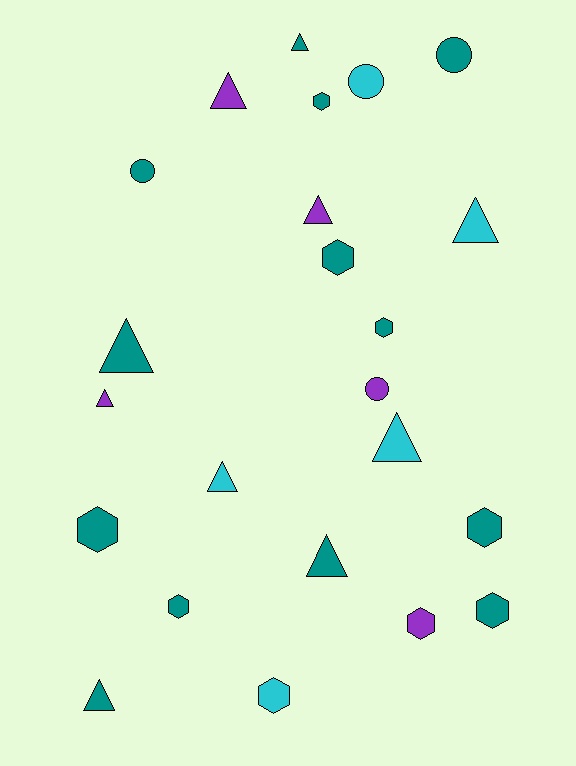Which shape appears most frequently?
Triangle, with 10 objects.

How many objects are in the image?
There are 23 objects.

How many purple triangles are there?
There are 3 purple triangles.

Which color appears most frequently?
Teal, with 13 objects.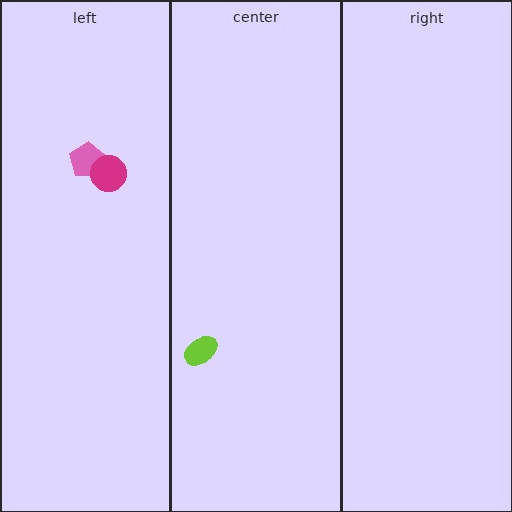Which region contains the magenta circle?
The left region.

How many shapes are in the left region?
2.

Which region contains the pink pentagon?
The left region.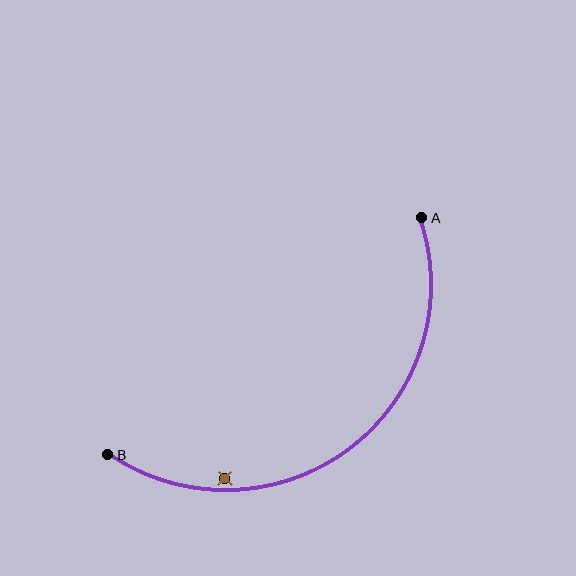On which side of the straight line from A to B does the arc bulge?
The arc bulges below and to the right of the straight line connecting A and B.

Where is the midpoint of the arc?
The arc midpoint is the point on the curve farthest from the straight line joining A and B. It sits below and to the right of that line.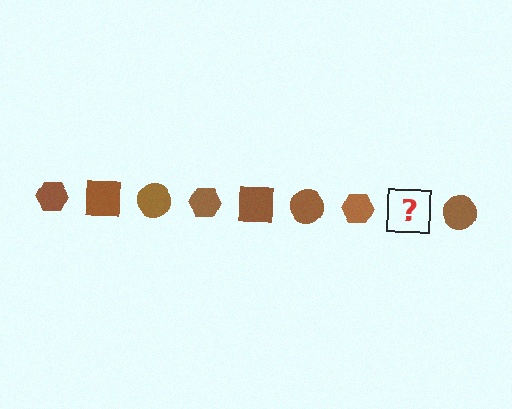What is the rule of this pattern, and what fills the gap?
The rule is that the pattern cycles through hexagon, square, circle shapes in brown. The gap should be filled with a brown square.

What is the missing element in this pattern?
The missing element is a brown square.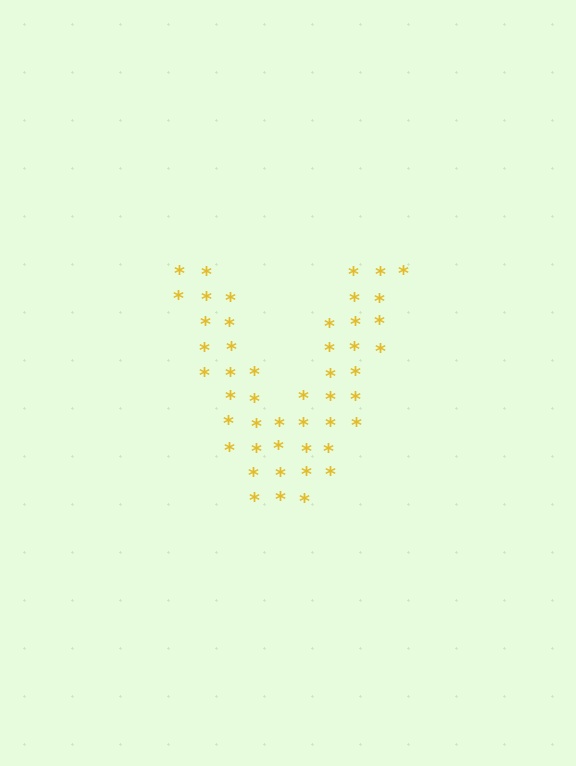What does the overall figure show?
The overall figure shows the letter V.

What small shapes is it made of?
It is made of small asterisks.